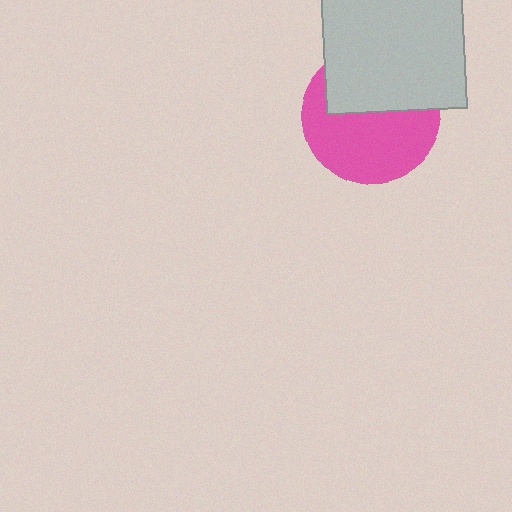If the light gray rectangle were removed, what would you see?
You would see the complete pink circle.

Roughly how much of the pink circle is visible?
About half of it is visible (roughly 57%).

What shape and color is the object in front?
The object in front is a light gray rectangle.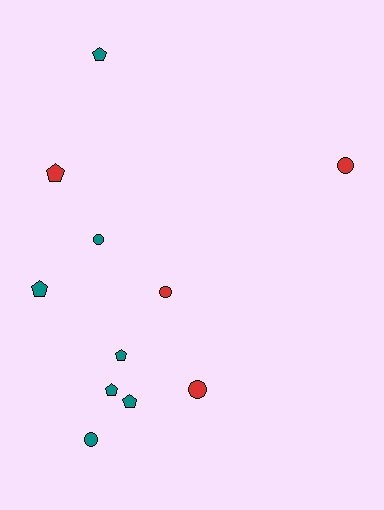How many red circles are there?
There are 3 red circles.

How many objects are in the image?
There are 11 objects.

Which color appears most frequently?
Teal, with 7 objects.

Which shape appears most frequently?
Pentagon, with 6 objects.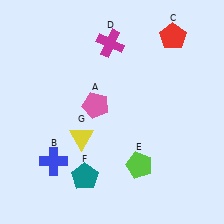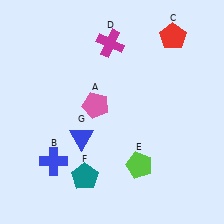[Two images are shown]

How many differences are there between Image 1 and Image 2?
There is 1 difference between the two images.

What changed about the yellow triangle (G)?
In Image 1, G is yellow. In Image 2, it changed to blue.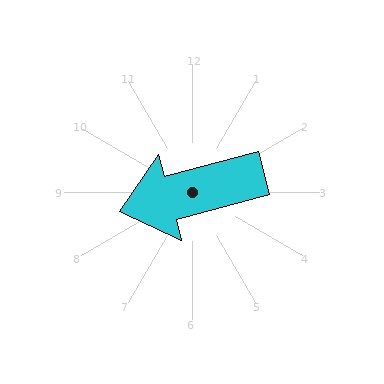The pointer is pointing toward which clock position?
Roughly 9 o'clock.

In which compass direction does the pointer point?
West.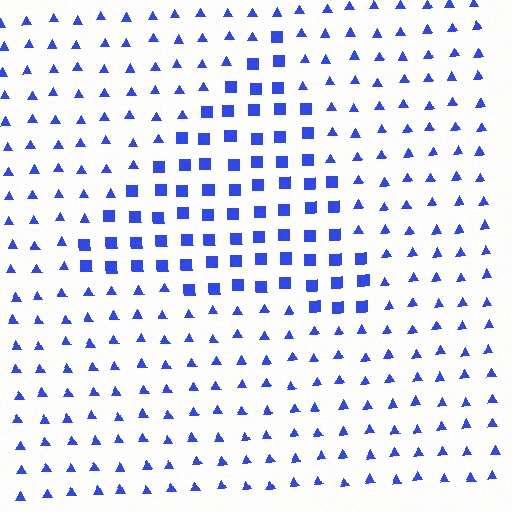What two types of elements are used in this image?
The image uses squares inside the triangle region and triangles outside it.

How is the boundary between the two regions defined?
The boundary is defined by a change in element shape: squares inside vs. triangles outside. All elements share the same color and spacing.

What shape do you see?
I see a triangle.